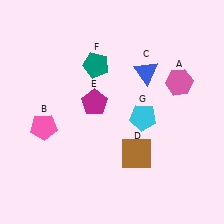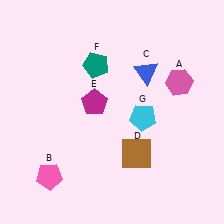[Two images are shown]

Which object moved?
The pink pentagon (B) moved down.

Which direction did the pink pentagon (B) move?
The pink pentagon (B) moved down.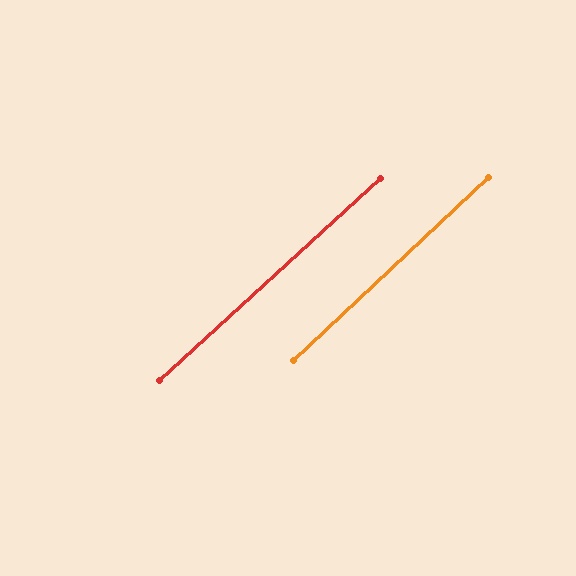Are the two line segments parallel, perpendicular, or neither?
Parallel — their directions differ by only 0.8°.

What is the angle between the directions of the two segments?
Approximately 1 degree.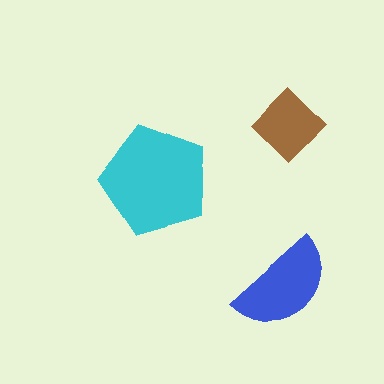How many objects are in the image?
There are 3 objects in the image.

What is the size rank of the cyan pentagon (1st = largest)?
1st.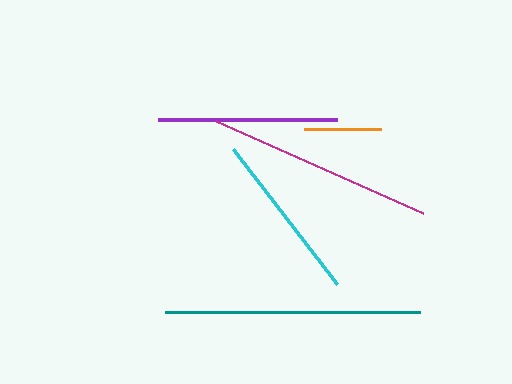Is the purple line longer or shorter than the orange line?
The purple line is longer than the orange line.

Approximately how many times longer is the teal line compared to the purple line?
The teal line is approximately 1.4 times the length of the purple line.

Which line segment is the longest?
The teal line is the longest at approximately 255 pixels.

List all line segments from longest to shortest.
From longest to shortest: teal, magenta, purple, cyan, orange.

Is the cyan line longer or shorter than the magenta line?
The magenta line is longer than the cyan line.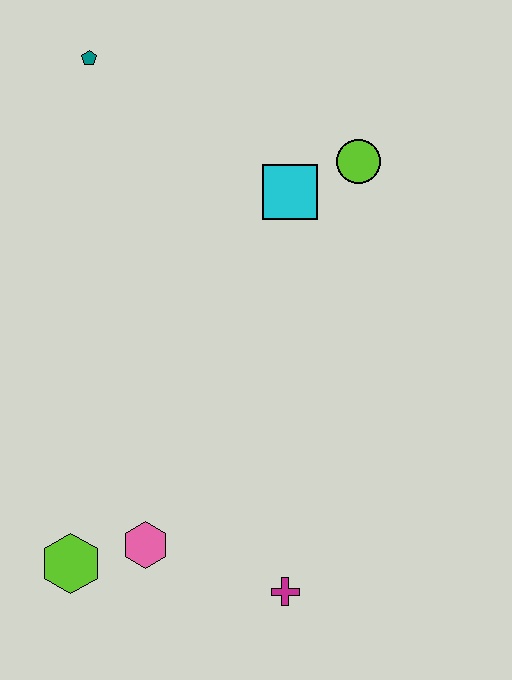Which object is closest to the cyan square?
The lime circle is closest to the cyan square.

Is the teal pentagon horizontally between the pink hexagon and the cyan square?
No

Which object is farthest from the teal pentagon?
The magenta cross is farthest from the teal pentagon.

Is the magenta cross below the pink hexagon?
Yes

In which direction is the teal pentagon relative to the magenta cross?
The teal pentagon is above the magenta cross.